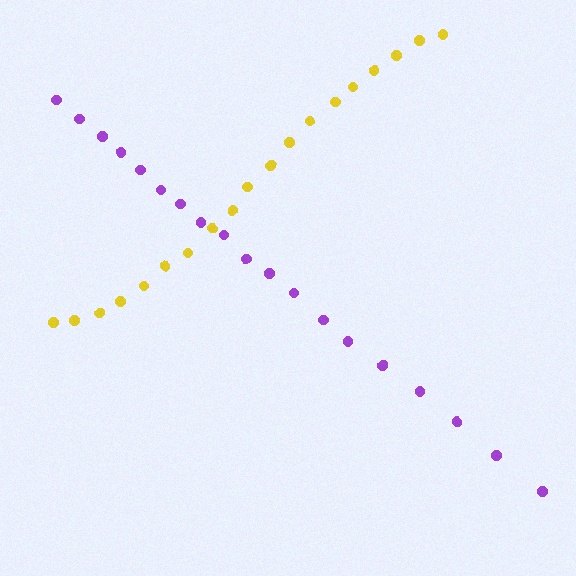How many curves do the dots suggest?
There are 2 distinct paths.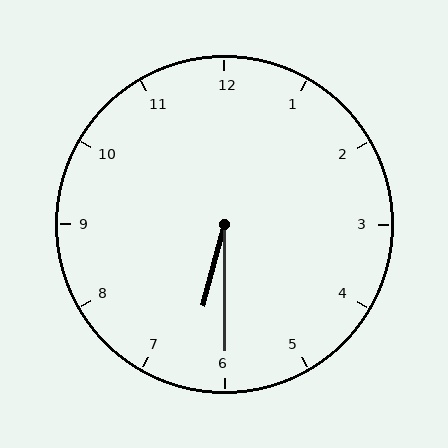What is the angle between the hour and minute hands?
Approximately 15 degrees.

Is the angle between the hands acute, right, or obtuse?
It is acute.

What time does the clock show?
6:30.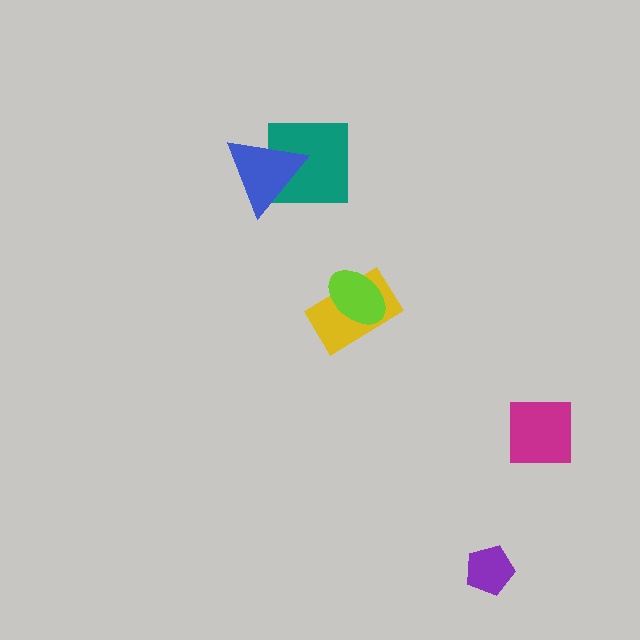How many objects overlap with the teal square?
1 object overlaps with the teal square.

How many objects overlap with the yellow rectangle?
1 object overlaps with the yellow rectangle.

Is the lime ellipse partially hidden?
No, no other shape covers it.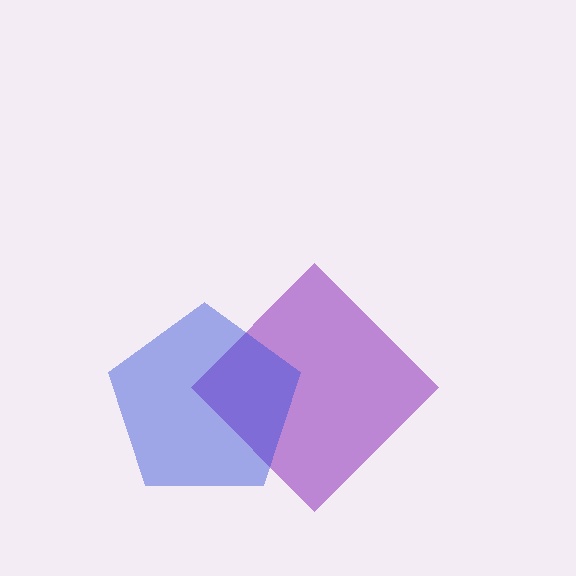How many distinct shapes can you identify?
There are 2 distinct shapes: a purple diamond, a blue pentagon.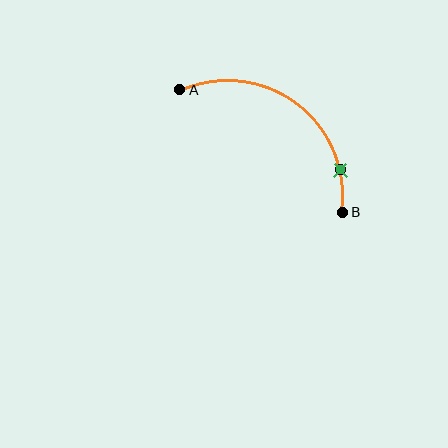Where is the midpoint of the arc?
The arc midpoint is the point on the curve farthest from the straight line joining A and B. It sits above and to the right of that line.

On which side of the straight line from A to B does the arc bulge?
The arc bulges above and to the right of the straight line connecting A and B.